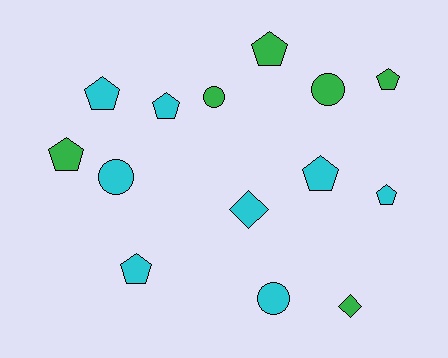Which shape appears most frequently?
Pentagon, with 8 objects.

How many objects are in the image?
There are 14 objects.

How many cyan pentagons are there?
There are 5 cyan pentagons.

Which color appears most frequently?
Cyan, with 8 objects.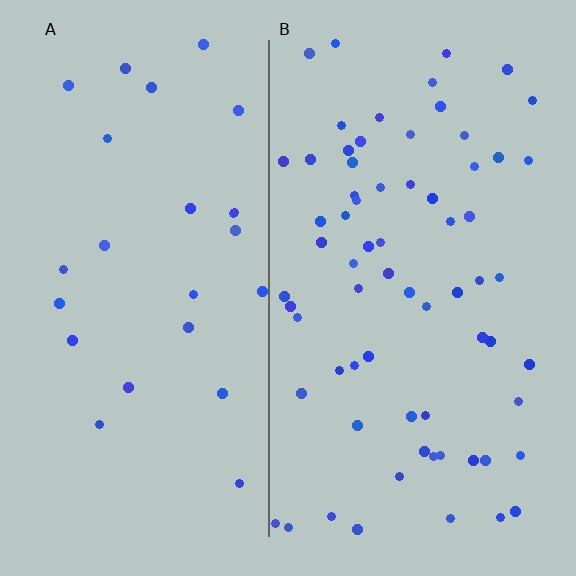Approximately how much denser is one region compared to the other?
Approximately 2.7× — region B over region A.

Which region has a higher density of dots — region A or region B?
B (the right).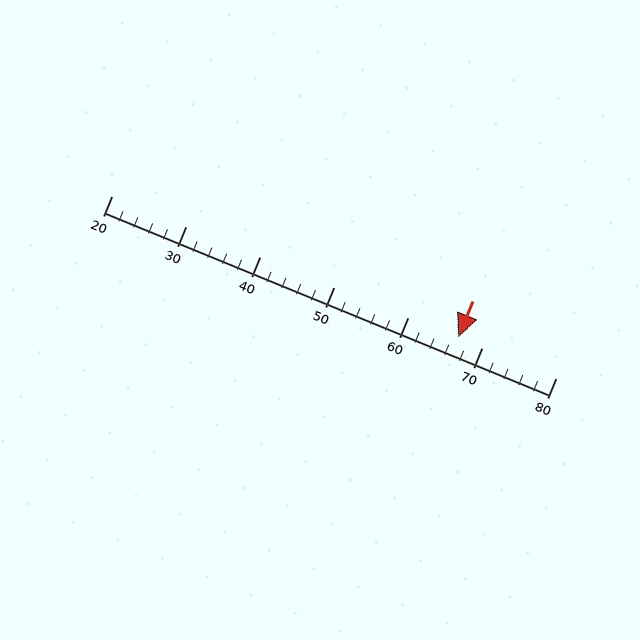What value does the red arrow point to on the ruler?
The red arrow points to approximately 67.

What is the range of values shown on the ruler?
The ruler shows values from 20 to 80.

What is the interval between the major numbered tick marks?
The major tick marks are spaced 10 units apart.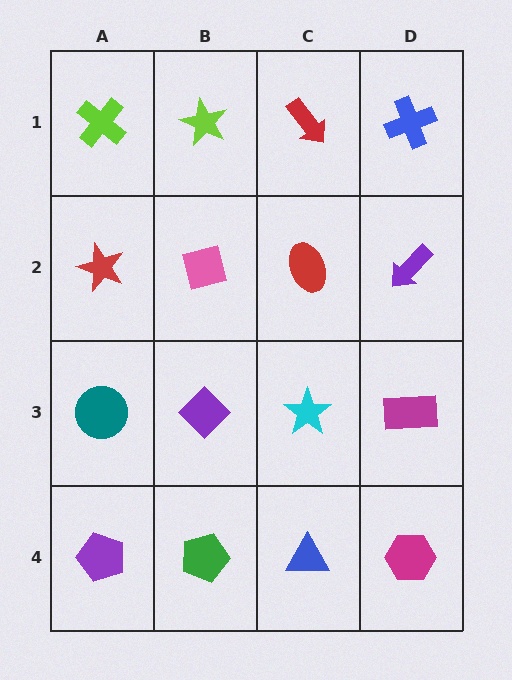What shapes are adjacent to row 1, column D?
A purple arrow (row 2, column D), a red arrow (row 1, column C).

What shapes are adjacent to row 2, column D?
A blue cross (row 1, column D), a magenta rectangle (row 3, column D), a red ellipse (row 2, column C).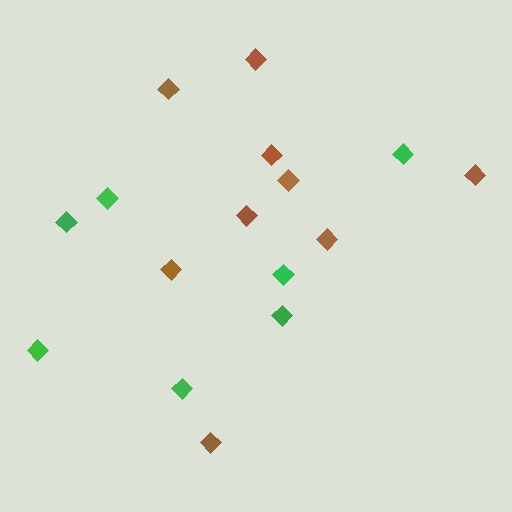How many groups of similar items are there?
There are 2 groups: one group of green diamonds (7) and one group of brown diamonds (9).